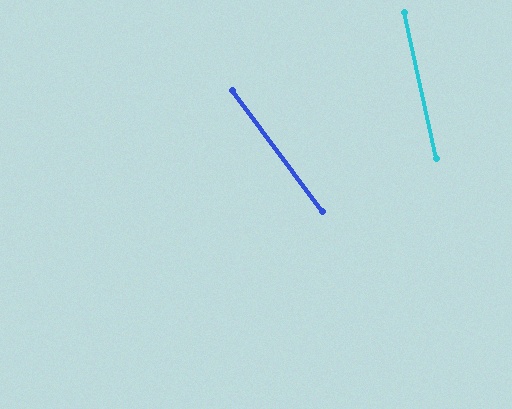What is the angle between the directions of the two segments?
Approximately 24 degrees.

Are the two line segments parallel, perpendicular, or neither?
Neither parallel nor perpendicular — they differ by about 24°.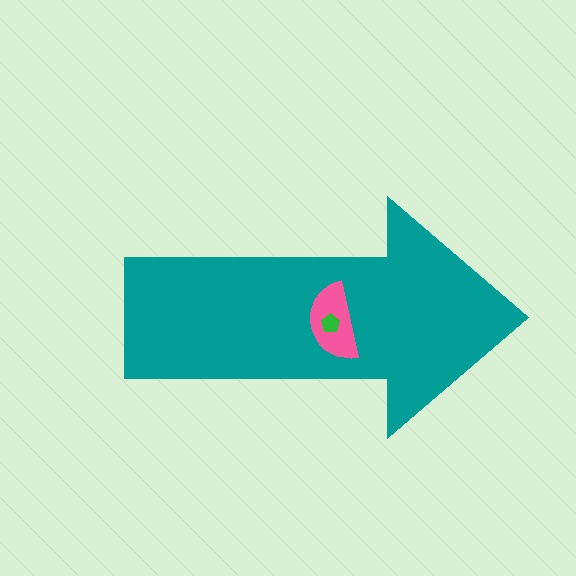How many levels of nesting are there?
3.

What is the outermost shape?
The teal arrow.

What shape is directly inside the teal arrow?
The pink semicircle.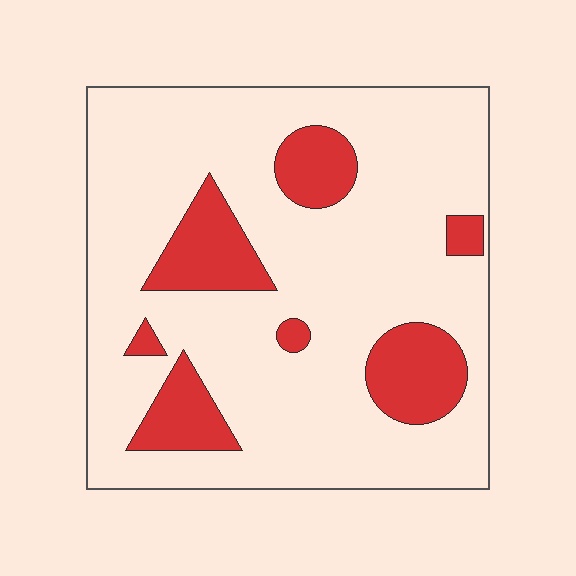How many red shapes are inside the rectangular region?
7.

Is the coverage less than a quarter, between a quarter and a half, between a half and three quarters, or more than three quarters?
Less than a quarter.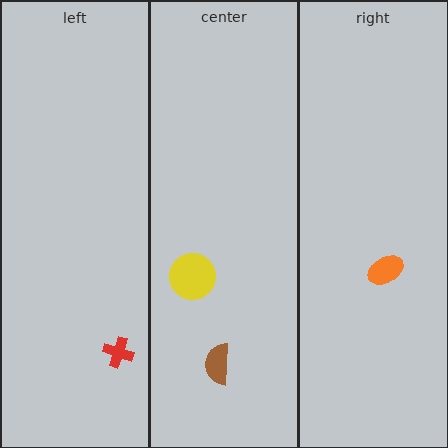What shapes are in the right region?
The orange ellipse.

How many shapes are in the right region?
1.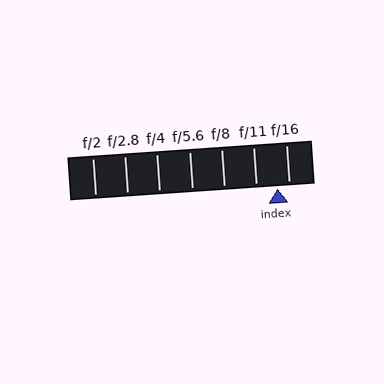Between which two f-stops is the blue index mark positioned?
The index mark is between f/11 and f/16.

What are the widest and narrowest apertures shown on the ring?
The widest aperture shown is f/2 and the narrowest is f/16.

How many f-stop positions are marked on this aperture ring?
There are 7 f-stop positions marked.